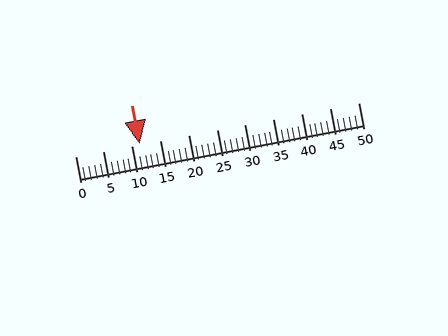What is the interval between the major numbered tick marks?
The major tick marks are spaced 5 units apart.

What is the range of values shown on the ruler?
The ruler shows values from 0 to 50.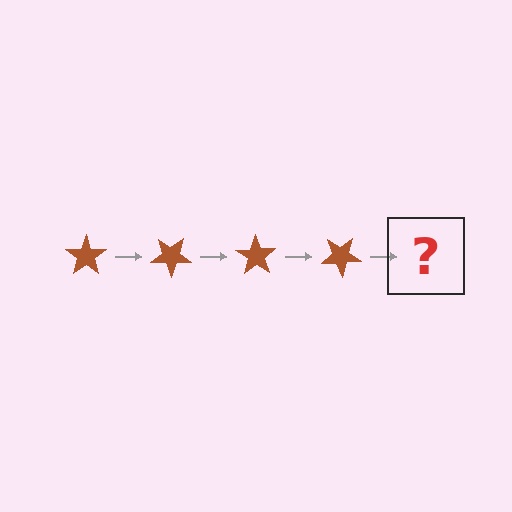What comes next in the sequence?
The next element should be a brown star rotated 140 degrees.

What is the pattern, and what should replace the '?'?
The pattern is that the star rotates 35 degrees each step. The '?' should be a brown star rotated 140 degrees.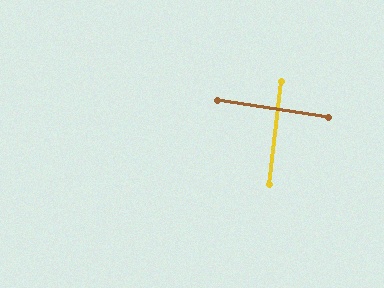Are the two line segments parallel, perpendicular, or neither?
Perpendicular — they meet at approximately 88°.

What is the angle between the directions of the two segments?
Approximately 88 degrees.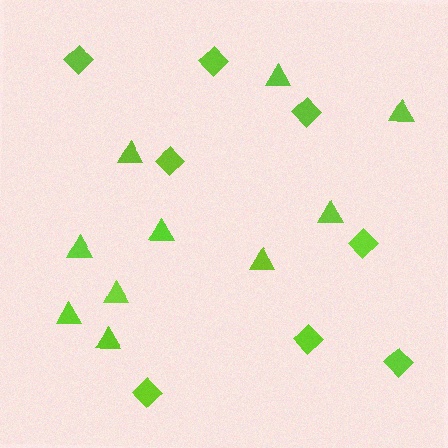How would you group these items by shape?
There are 2 groups: one group of diamonds (8) and one group of triangles (10).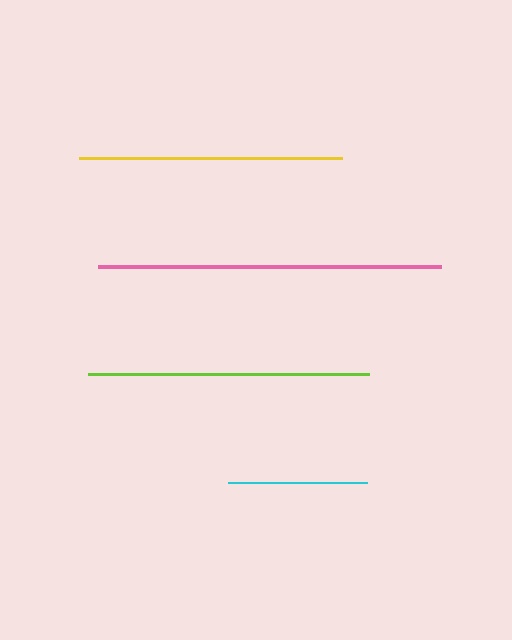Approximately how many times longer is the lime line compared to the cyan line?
The lime line is approximately 2.0 times the length of the cyan line.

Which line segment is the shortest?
The cyan line is the shortest at approximately 140 pixels.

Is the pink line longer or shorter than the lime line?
The pink line is longer than the lime line.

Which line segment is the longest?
The pink line is the longest at approximately 342 pixels.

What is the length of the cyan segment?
The cyan segment is approximately 140 pixels long.